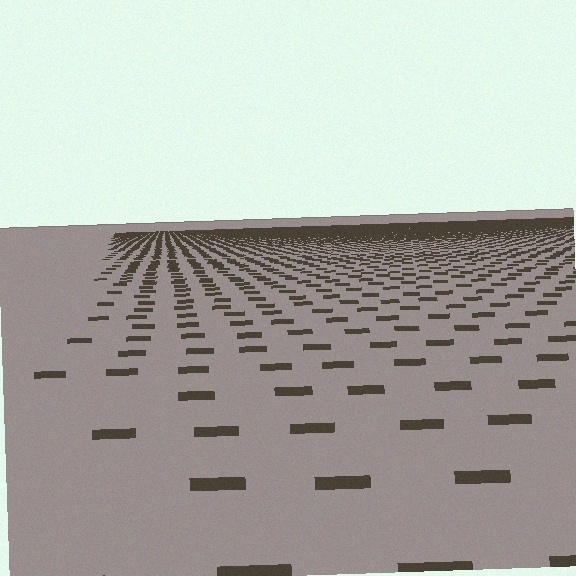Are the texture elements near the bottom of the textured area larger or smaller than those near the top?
Larger. Near the bottom, elements are closer to the viewer and appear at a bigger on-screen size.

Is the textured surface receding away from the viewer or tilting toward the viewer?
The surface is receding away from the viewer. Texture elements get smaller and denser toward the top.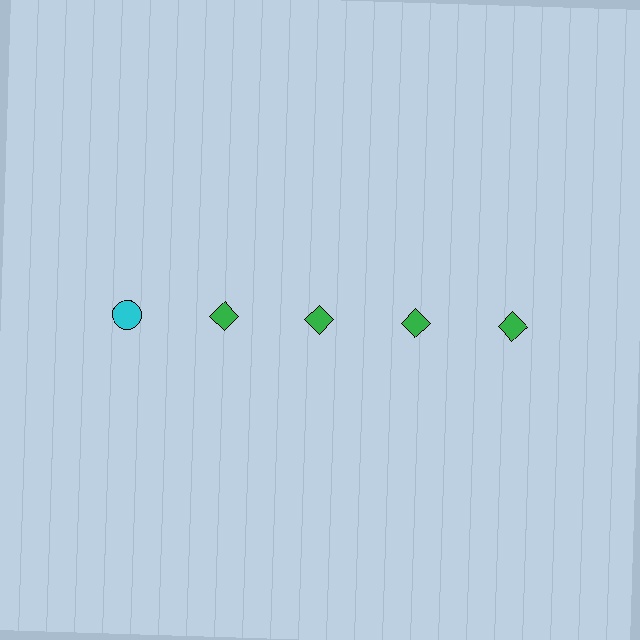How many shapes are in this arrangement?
There are 5 shapes arranged in a grid pattern.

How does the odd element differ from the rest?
It differs in both color (cyan instead of green) and shape (circle instead of diamond).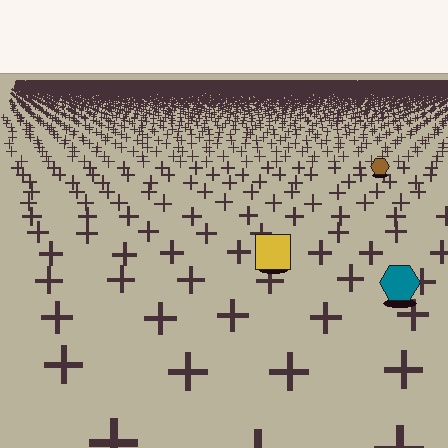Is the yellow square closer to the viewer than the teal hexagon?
No. The teal hexagon is closer — you can tell from the texture gradient: the ground texture is coarser near it.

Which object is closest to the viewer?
The teal hexagon is closest. The texture marks near it are larger and more spread out.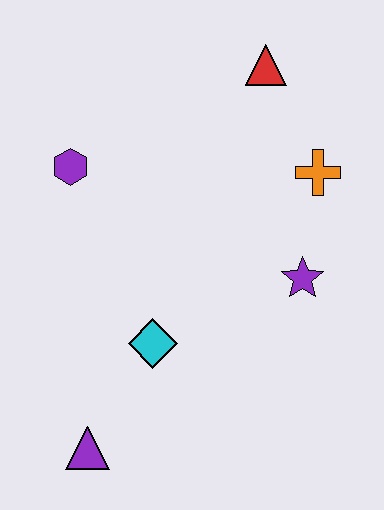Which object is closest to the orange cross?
The purple star is closest to the orange cross.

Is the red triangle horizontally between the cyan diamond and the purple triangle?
No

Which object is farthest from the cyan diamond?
The red triangle is farthest from the cyan diamond.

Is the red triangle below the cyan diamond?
No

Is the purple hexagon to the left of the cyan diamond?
Yes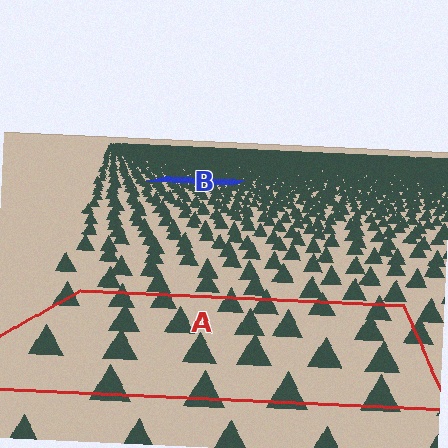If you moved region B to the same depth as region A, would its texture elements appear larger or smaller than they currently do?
They would appear larger. At a closer depth, the same texture elements are projected at a bigger on-screen size.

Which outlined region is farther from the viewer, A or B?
Region B is farther from the viewer — the texture elements inside it appear smaller and more densely packed.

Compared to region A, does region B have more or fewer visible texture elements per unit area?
Region B has more texture elements per unit area — they are packed more densely because it is farther away.